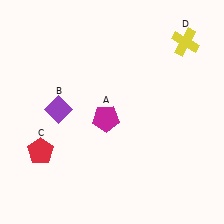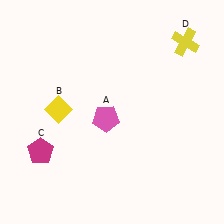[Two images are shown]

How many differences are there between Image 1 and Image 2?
There are 3 differences between the two images.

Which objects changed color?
A changed from magenta to pink. B changed from purple to yellow. C changed from red to magenta.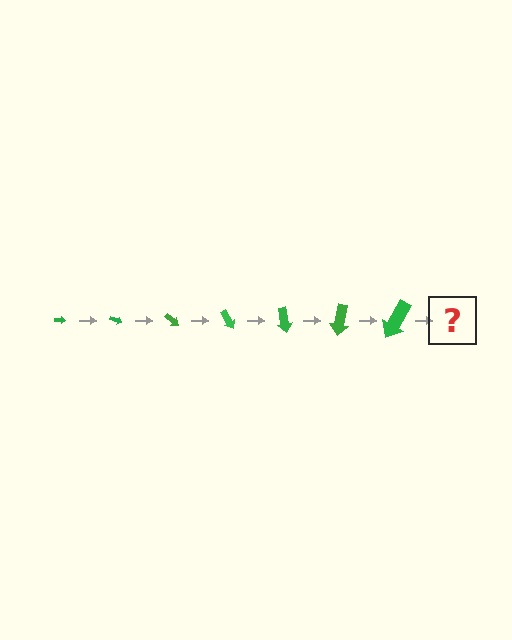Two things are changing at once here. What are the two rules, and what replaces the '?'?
The two rules are that the arrow grows larger each step and it rotates 20 degrees each step. The '?' should be an arrow, larger than the previous one and rotated 140 degrees from the start.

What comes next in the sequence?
The next element should be an arrow, larger than the previous one and rotated 140 degrees from the start.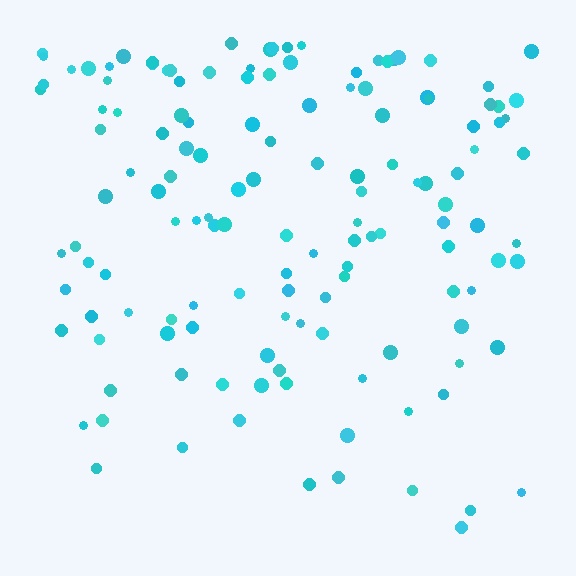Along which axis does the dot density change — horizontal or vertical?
Vertical.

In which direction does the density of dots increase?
From bottom to top, with the top side densest.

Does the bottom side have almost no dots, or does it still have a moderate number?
Still a moderate number, just noticeably fewer than the top.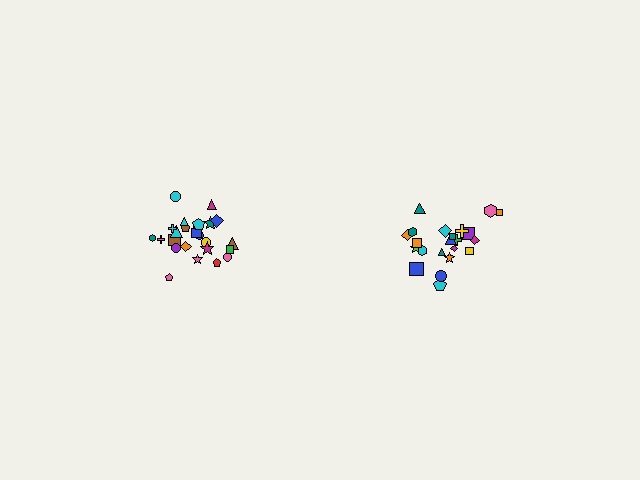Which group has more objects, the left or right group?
The left group.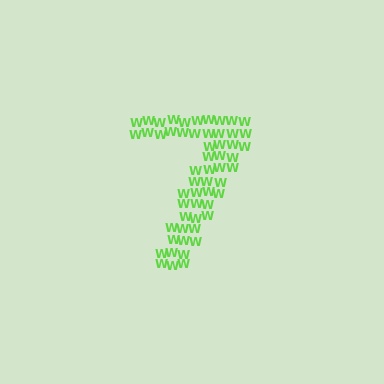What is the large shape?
The large shape is the digit 7.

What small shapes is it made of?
It is made of small letter W's.